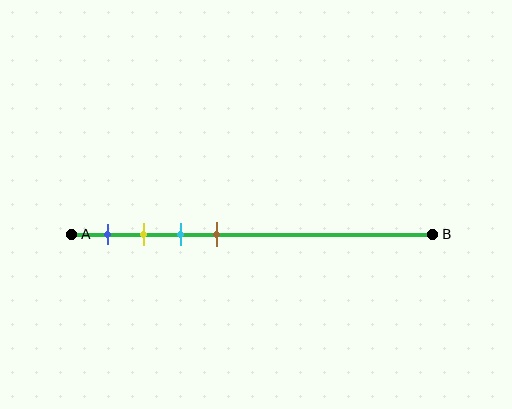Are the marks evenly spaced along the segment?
Yes, the marks are approximately evenly spaced.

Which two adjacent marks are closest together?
The yellow and cyan marks are the closest adjacent pair.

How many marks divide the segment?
There are 4 marks dividing the segment.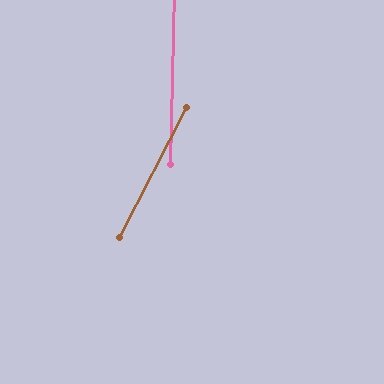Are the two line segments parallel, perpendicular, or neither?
Neither parallel nor perpendicular — they differ by about 26°.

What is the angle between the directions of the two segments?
Approximately 26 degrees.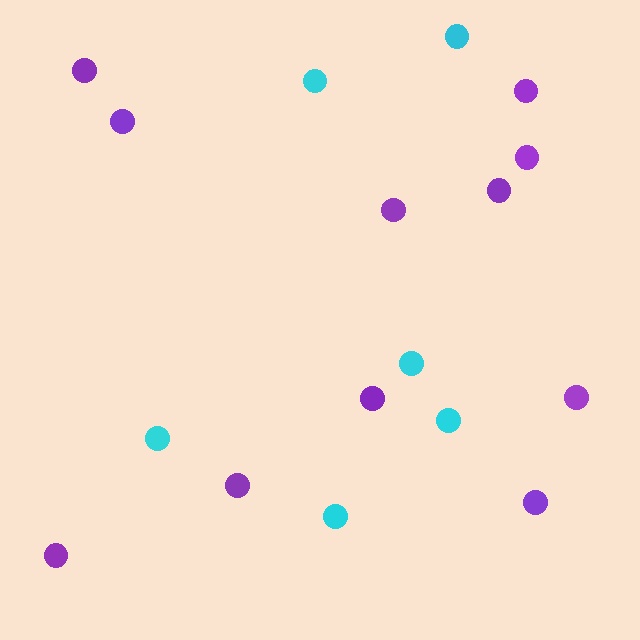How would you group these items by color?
There are 2 groups: one group of purple circles (11) and one group of cyan circles (6).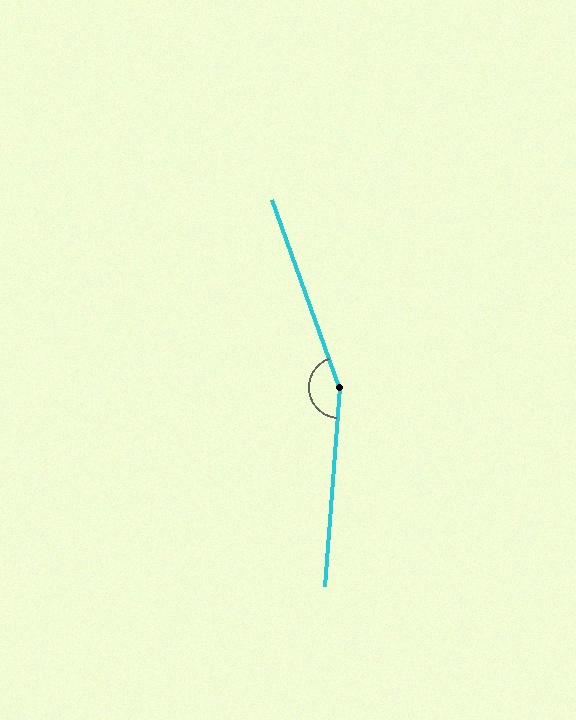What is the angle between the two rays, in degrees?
Approximately 156 degrees.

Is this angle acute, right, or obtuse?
It is obtuse.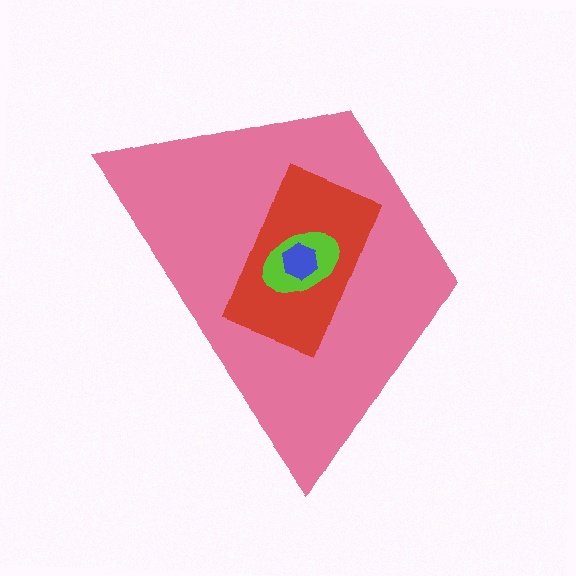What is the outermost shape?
The pink trapezoid.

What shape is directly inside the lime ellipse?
The blue hexagon.